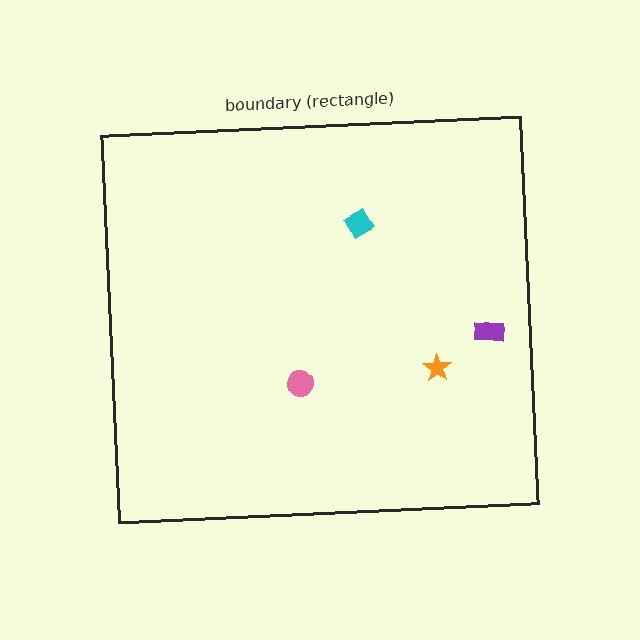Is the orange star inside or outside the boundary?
Inside.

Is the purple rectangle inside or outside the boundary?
Inside.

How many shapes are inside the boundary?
4 inside, 0 outside.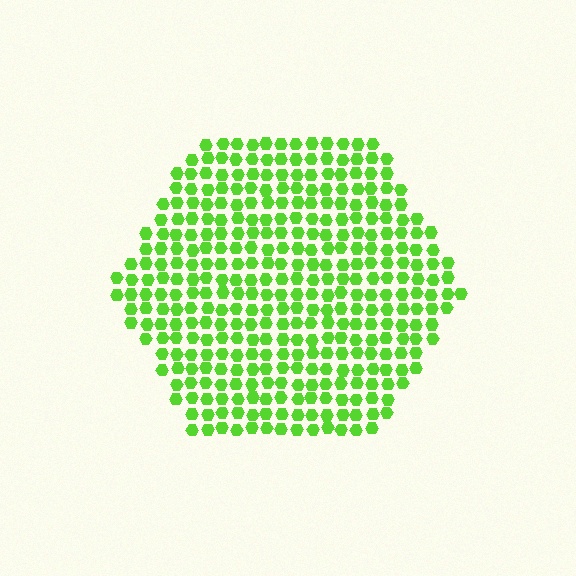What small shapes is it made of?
It is made of small hexagons.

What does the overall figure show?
The overall figure shows a hexagon.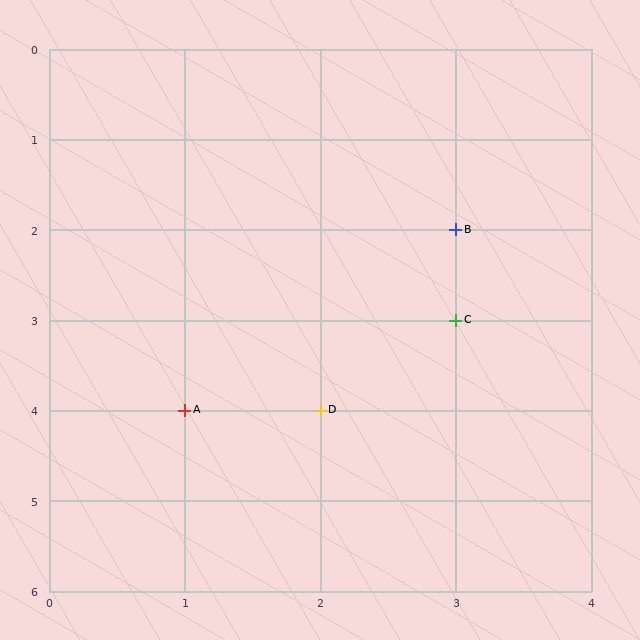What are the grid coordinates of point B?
Point B is at grid coordinates (3, 2).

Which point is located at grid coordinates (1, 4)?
Point A is at (1, 4).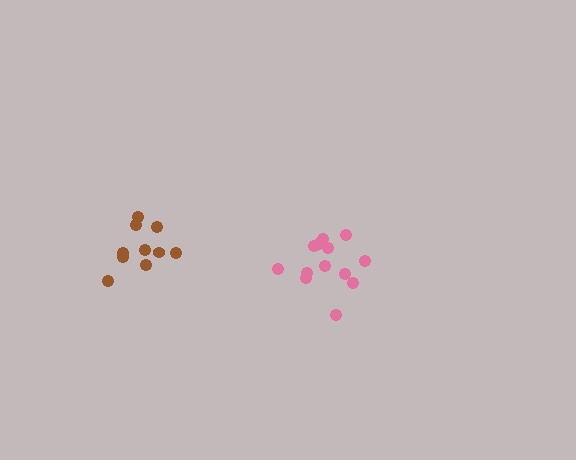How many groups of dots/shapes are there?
There are 2 groups.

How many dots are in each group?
Group 1: 14 dots, Group 2: 10 dots (24 total).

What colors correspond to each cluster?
The clusters are colored: pink, brown.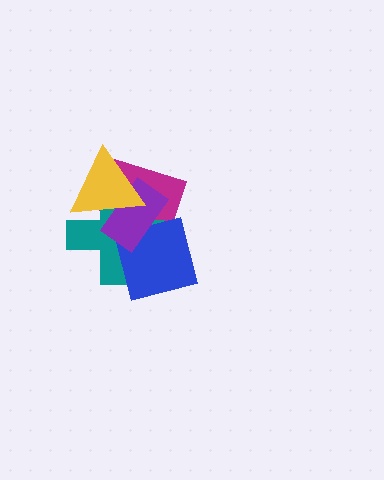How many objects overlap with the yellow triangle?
3 objects overlap with the yellow triangle.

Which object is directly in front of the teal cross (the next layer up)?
The blue square is directly in front of the teal cross.